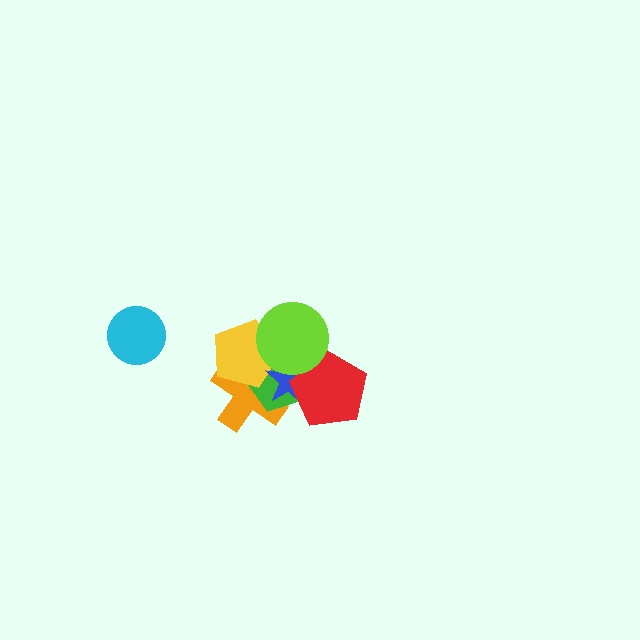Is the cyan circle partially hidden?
No, no other shape covers it.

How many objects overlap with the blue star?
5 objects overlap with the blue star.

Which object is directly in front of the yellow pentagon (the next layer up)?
The blue star is directly in front of the yellow pentagon.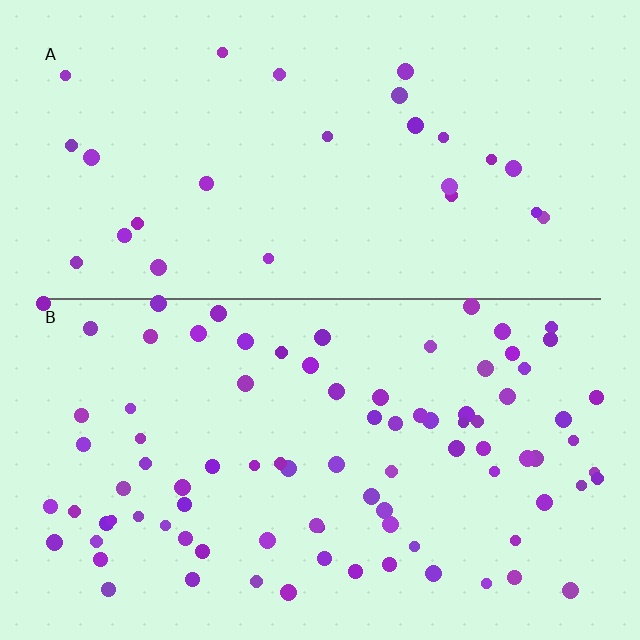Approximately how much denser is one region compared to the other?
Approximately 3.3× — region B over region A.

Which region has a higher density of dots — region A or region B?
B (the bottom).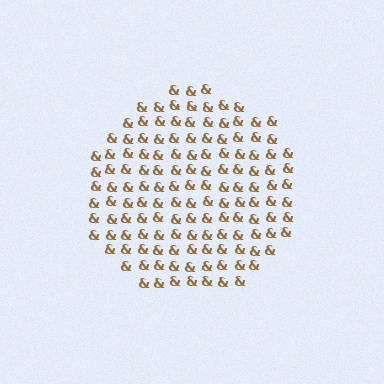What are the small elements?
The small elements are ampersands.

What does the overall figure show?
The overall figure shows a circle.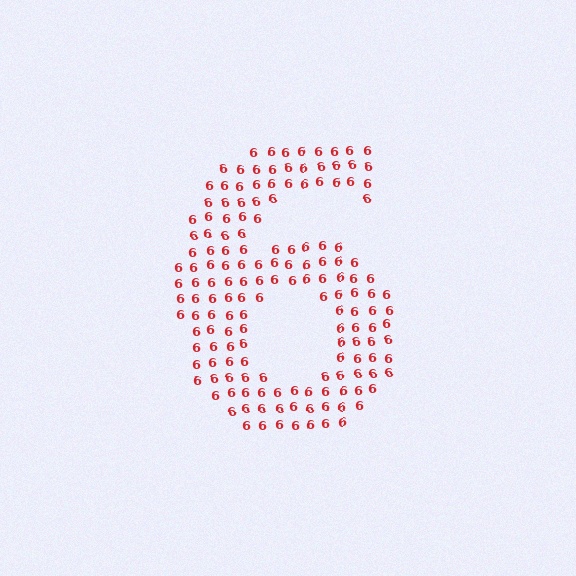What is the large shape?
The large shape is the digit 6.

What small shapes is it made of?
It is made of small digit 6's.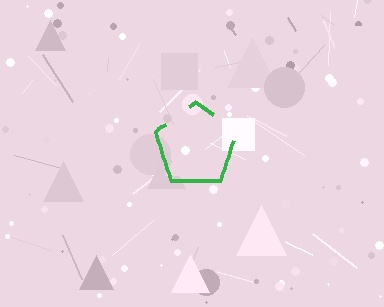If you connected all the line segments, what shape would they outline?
They would outline a pentagon.